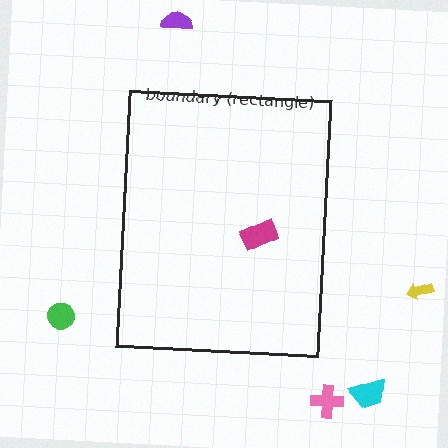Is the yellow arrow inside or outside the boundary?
Outside.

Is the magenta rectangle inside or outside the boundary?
Inside.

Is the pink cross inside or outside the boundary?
Outside.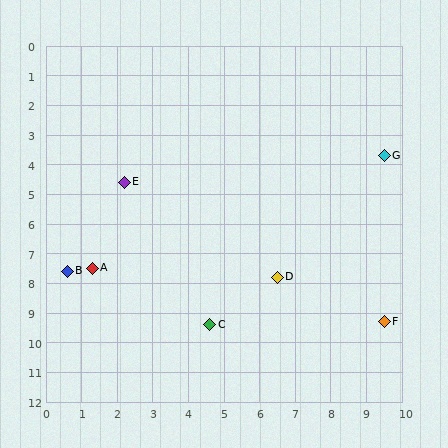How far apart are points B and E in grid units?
Points B and E are about 3.4 grid units apart.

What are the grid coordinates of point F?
Point F is at approximately (9.5, 9.3).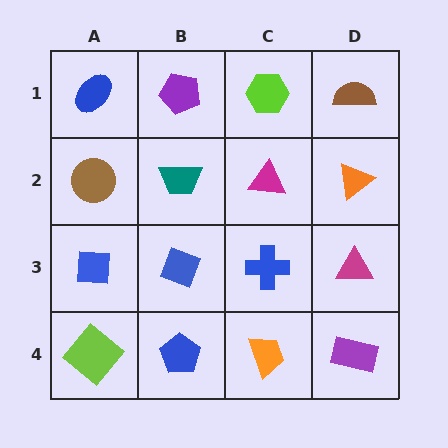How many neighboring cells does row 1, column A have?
2.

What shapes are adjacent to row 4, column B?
A blue diamond (row 3, column B), a lime diamond (row 4, column A), an orange trapezoid (row 4, column C).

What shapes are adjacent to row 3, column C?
A magenta triangle (row 2, column C), an orange trapezoid (row 4, column C), a blue diamond (row 3, column B), a magenta triangle (row 3, column D).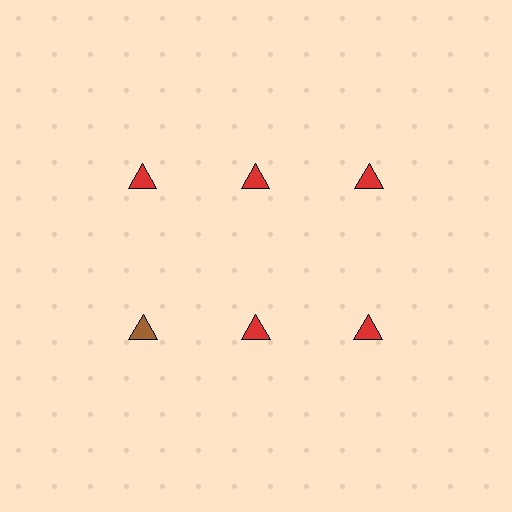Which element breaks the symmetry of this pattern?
The brown triangle in the second row, leftmost column breaks the symmetry. All other shapes are red triangles.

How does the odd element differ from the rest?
It has a different color: brown instead of red.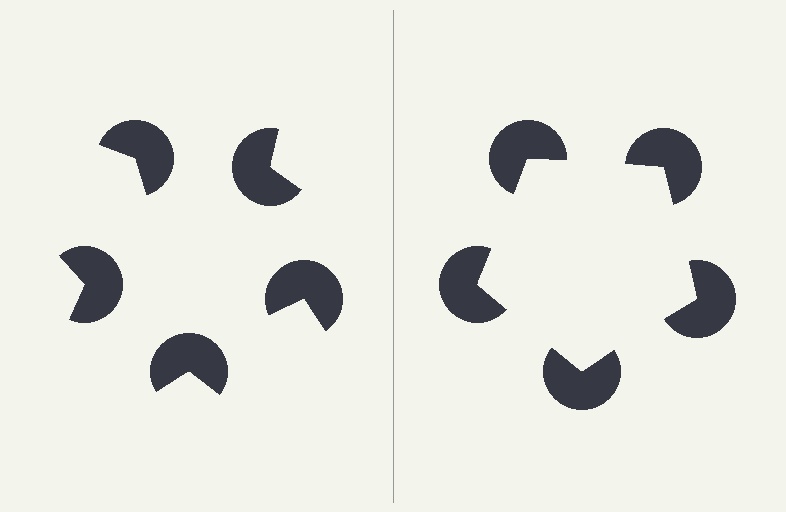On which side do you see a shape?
An illusory pentagon appears on the right side. On the left side the wedge cuts are rotated, so no coherent shape forms.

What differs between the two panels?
The pac-man discs are positioned identically on both sides; only the wedge orientations differ. On the right they align to a pentagon; on the left they are misaligned.